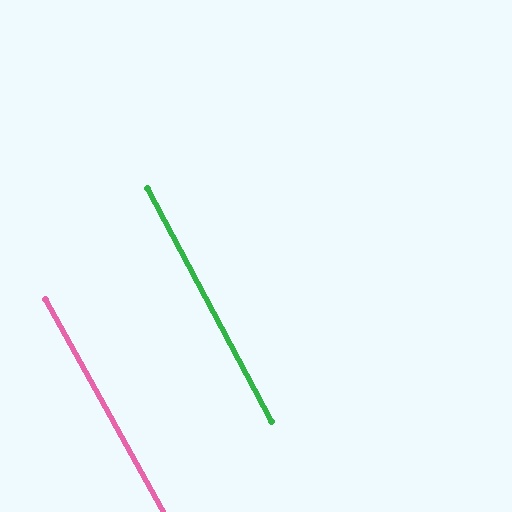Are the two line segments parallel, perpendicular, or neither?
Parallel — their directions differ by only 1.0°.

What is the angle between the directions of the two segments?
Approximately 1 degree.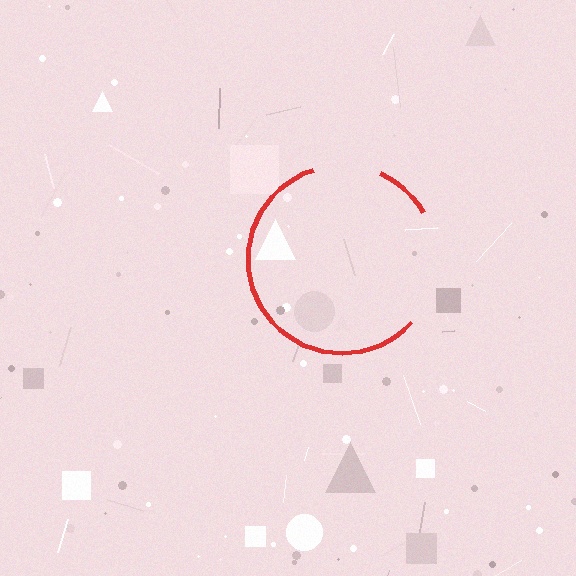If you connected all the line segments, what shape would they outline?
They would outline a circle.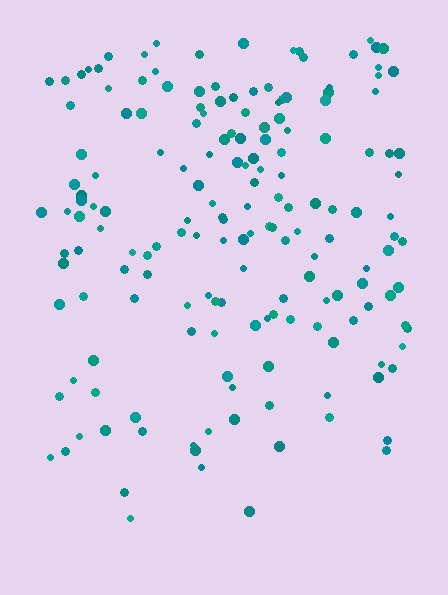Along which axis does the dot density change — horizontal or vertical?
Vertical.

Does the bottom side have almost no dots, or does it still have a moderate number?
Still a moderate number, just noticeably fewer than the top.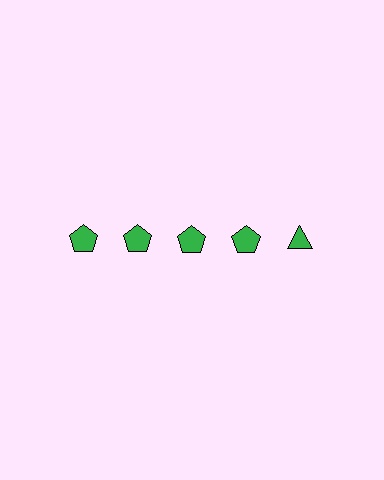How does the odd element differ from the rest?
It has a different shape: triangle instead of pentagon.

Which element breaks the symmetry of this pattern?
The green triangle in the top row, rightmost column breaks the symmetry. All other shapes are green pentagons.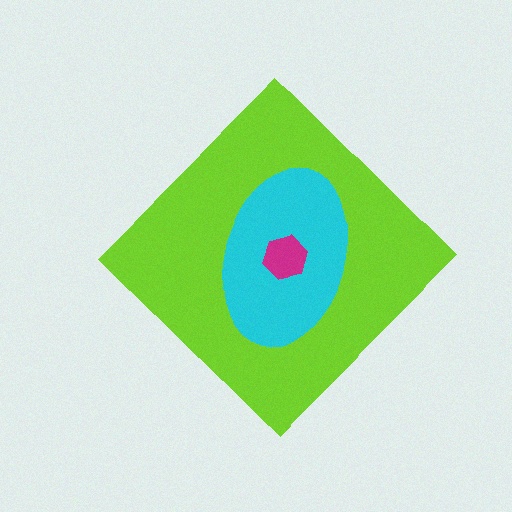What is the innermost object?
The magenta hexagon.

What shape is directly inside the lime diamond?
The cyan ellipse.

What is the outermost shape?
The lime diamond.